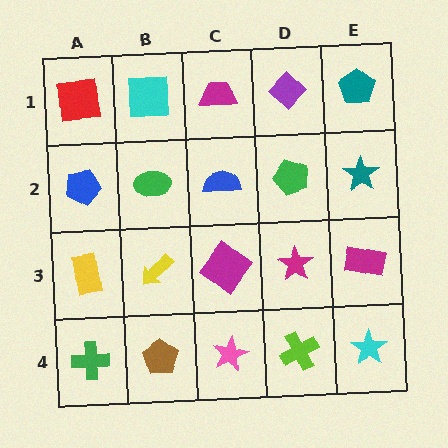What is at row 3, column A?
A yellow rectangle.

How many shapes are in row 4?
5 shapes.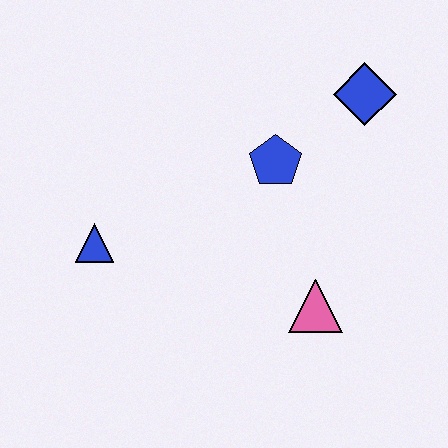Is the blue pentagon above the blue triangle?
Yes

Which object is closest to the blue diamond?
The blue pentagon is closest to the blue diamond.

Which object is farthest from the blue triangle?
The blue diamond is farthest from the blue triangle.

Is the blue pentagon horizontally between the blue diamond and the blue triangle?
Yes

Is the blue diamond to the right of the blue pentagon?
Yes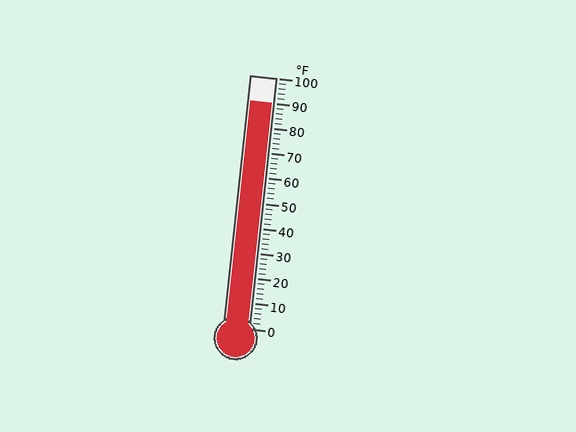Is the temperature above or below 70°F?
The temperature is above 70°F.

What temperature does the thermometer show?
The thermometer shows approximately 90°F.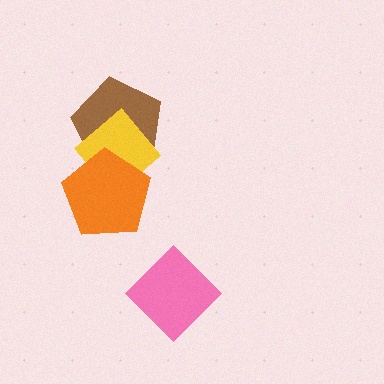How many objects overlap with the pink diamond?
0 objects overlap with the pink diamond.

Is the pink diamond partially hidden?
No, no other shape covers it.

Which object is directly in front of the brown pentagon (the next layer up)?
The yellow diamond is directly in front of the brown pentagon.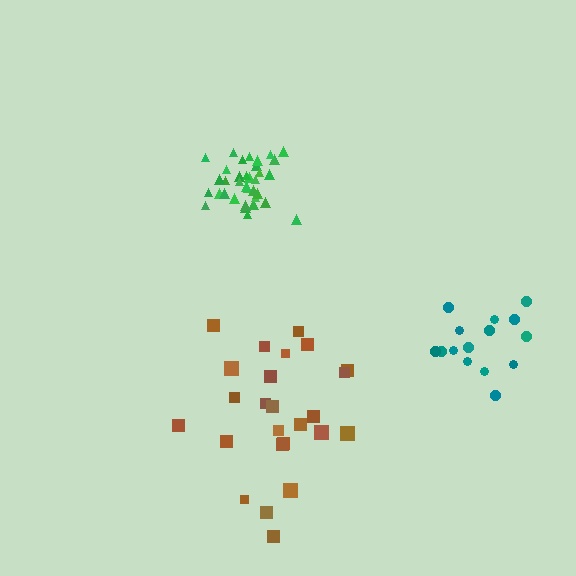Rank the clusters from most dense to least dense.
green, teal, brown.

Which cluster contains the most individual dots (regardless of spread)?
Green (35).